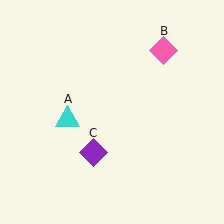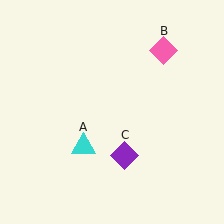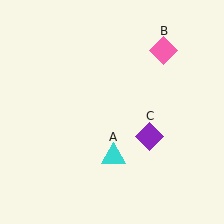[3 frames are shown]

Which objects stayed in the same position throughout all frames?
Pink diamond (object B) remained stationary.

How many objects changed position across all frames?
2 objects changed position: cyan triangle (object A), purple diamond (object C).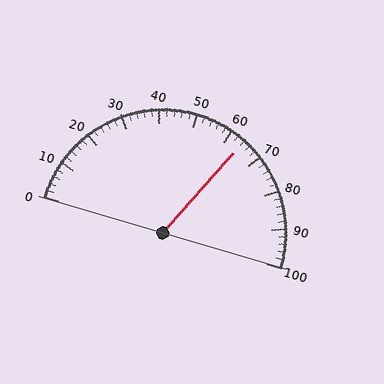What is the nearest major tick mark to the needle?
The nearest major tick mark is 60.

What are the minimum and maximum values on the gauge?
The gauge ranges from 0 to 100.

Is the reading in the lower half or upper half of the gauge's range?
The reading is in the upper half of the range (0 to 100).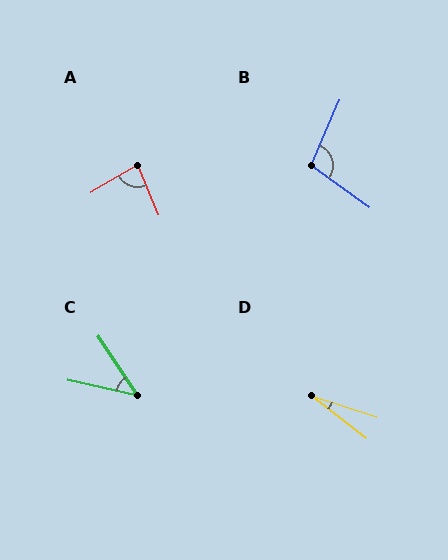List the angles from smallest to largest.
D (20°), C (44°), A (82°), B (102°).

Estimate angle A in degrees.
Approximately 82 degrees.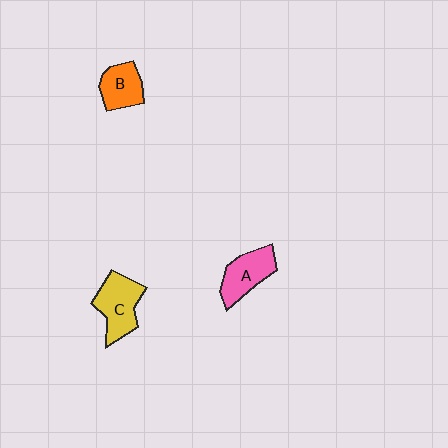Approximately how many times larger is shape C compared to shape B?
Approximately 1.4 times.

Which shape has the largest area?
Shape C (yellow).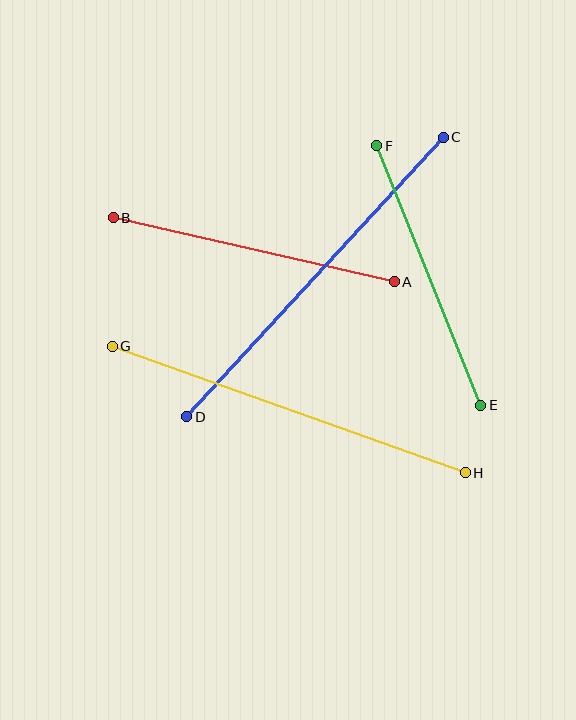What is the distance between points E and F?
The distance is approximately 279 pixels.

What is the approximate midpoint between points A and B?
The midpoint is at approximately (254, 250) pixels.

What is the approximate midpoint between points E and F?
The midpoint is at approximately (429, 276) pixels.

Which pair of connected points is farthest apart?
Points C and D are farthest apart.